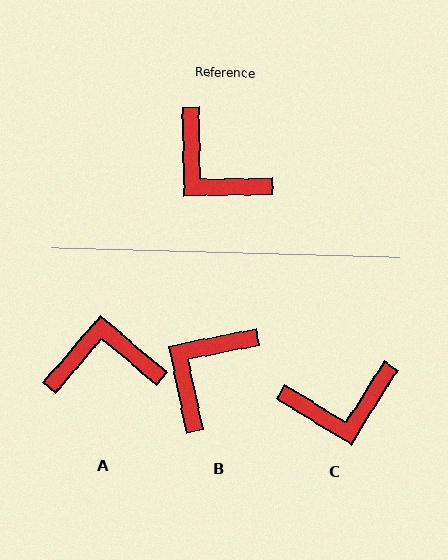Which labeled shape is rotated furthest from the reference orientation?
A, about 131 degrees away.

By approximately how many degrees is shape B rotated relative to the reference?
Approximately 79 degrees clockwise.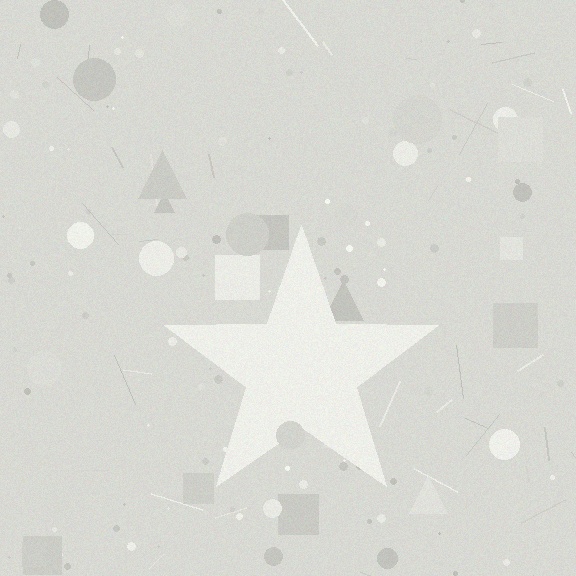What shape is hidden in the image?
A star is hidden in the image.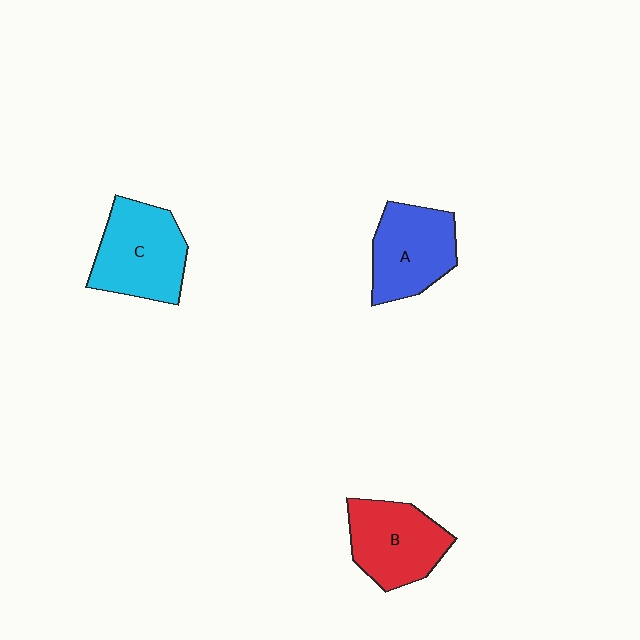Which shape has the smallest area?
Shape A (blue).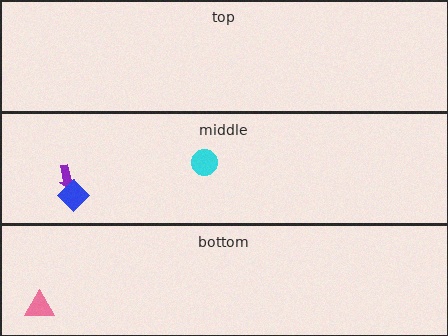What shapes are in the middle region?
The cyan circle, the purple arrow, the blue diamond.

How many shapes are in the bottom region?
1.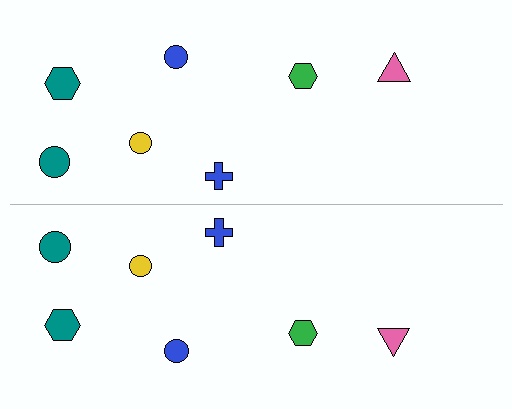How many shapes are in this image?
There are 14 shapes in this image.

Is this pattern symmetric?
Yes, this pattern has bilateral (reflection) symmetry.